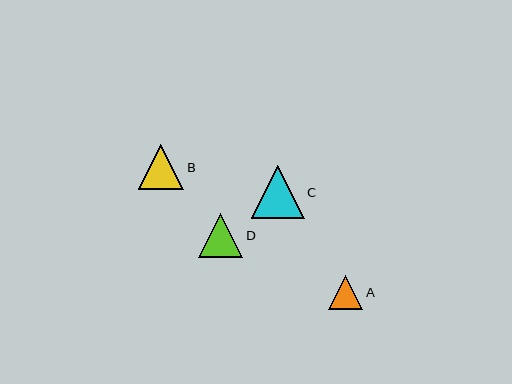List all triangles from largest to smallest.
From largest to smallest: C, B, D, A.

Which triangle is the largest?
Triangle C is the largest with a size of approximately 53 pixels.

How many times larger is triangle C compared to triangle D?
Triangle C is approximately 1.2 times the size of triangle D.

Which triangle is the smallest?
Triangle A is the smallest with a size of approximately 34 pixels.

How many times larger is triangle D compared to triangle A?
Triangle D is approximately 1.3 times the size of triangle A.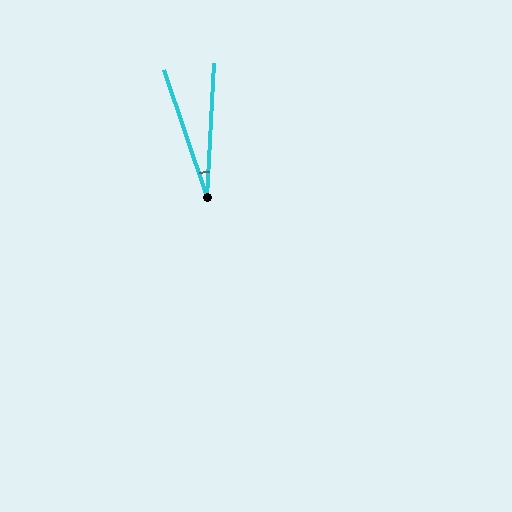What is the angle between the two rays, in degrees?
Approximately 22 degrees.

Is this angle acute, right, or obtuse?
It is acute.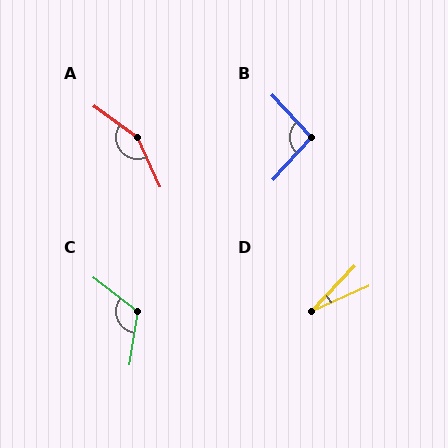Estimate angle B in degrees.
Approximately 95 degrees.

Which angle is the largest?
A, at approximately 150 degrees.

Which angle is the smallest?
D, at approximately 22 degrees.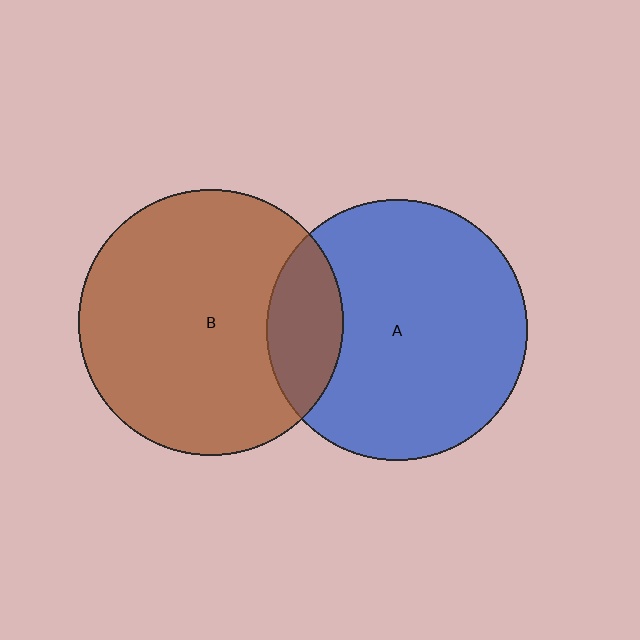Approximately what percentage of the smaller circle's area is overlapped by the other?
Approximately 20%.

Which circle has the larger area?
Circle B (brown).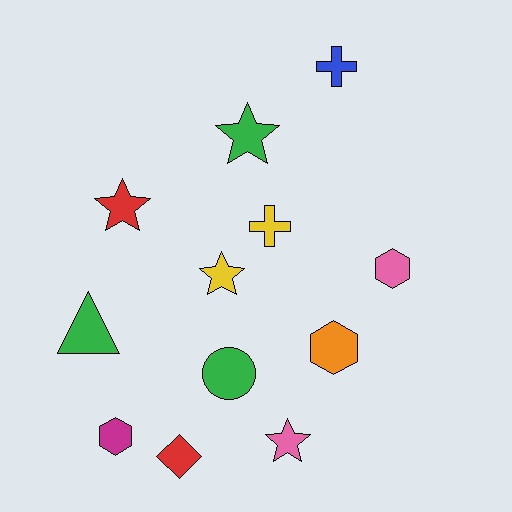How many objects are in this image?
There are 12 objects.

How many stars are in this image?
There are 4 stars.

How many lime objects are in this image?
There are no lime objects.